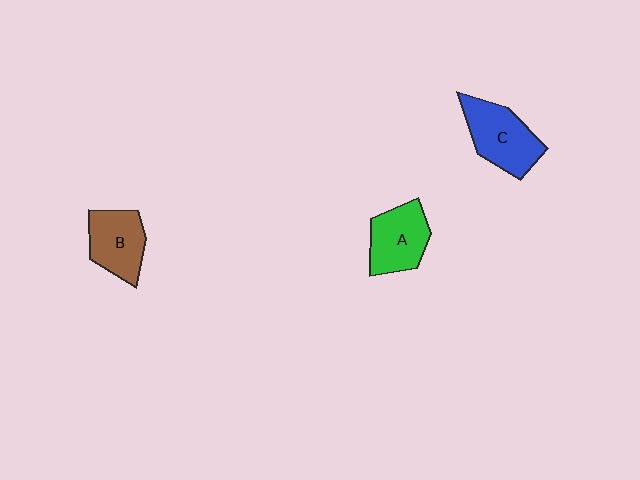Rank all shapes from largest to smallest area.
From largest to smallest: C (blue), A (green), B (brown).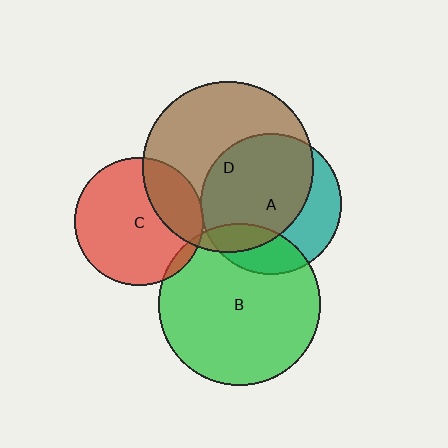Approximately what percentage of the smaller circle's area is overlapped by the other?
Approximately 65%.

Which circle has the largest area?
Circle D (brown).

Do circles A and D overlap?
Yes.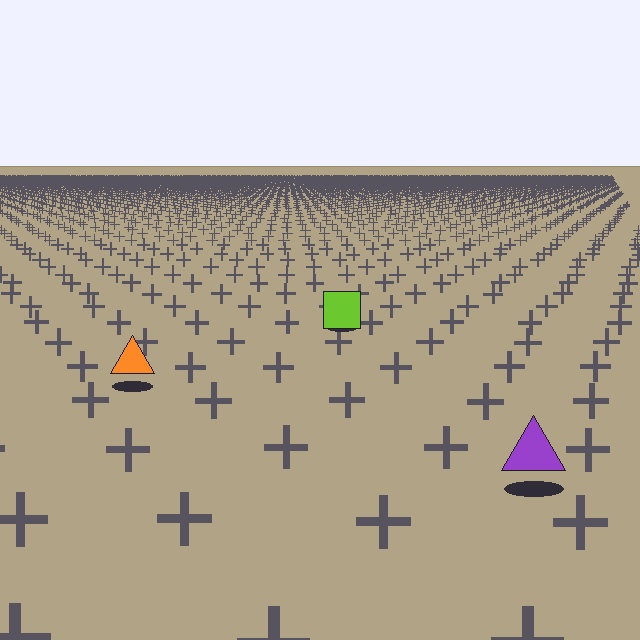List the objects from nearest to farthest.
From nearest to farthest: the purple triangle, the orange triangle, the lime square.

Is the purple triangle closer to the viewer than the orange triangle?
Yes. The purple triangle is closer — you can tell from the texture gradient: the ground texture is coarser near it.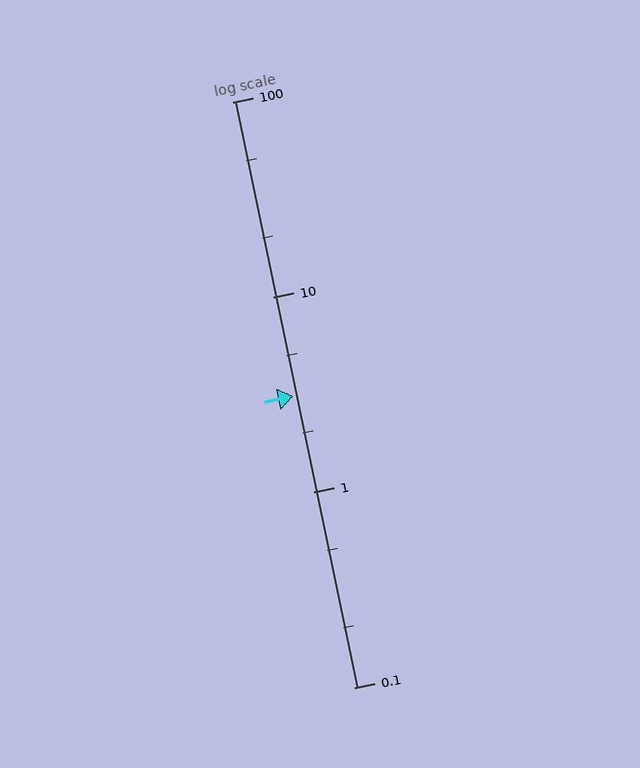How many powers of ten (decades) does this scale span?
The scale spans 3 decades, from 0.1 to 100.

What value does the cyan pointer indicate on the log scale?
The pointer indicates approximately 3.1.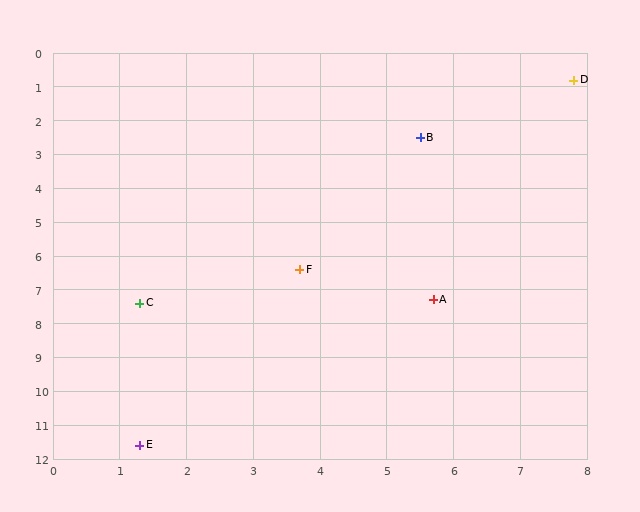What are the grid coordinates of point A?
Point A is at approximately (5.7, 7.3).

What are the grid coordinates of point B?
Point B is at approximately (5.5, 2.5).